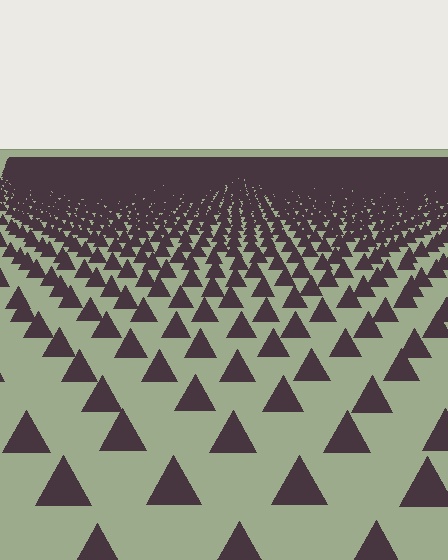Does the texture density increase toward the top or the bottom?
Density increases toward the top.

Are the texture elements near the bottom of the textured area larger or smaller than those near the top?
Larger. Near the bottom, elements are closer to the viewer and appear at a bigger on-screen size.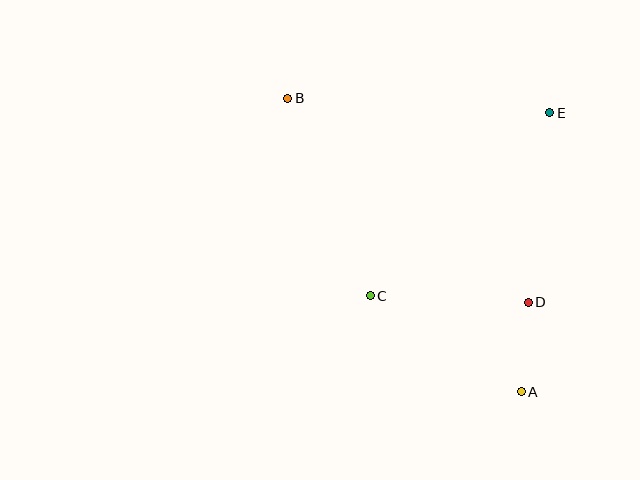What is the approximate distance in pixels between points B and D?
The distance between B and D is approximately 315 pixels.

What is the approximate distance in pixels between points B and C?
The distance between B and C is approximately 214 pixels.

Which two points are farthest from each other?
Points A and B are farthest from each other.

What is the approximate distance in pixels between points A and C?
The distance between A and C is approximately 179 pixels.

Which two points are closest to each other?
Points A and D are closest to each other.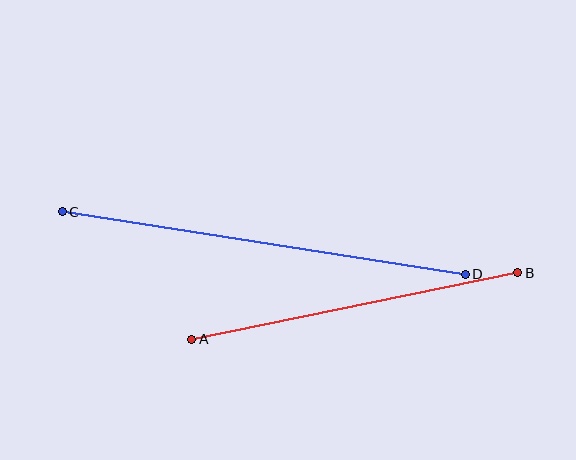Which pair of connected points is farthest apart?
Points C and D are farthest apart.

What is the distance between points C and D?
The distance is approximately 408 pixels.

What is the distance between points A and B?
The distance is approximately 332 pixels.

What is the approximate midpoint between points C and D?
The midpoint is at approximately (264, 243) pixels.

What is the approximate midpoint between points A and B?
The midpoint is at approximately (355, 306) pixels.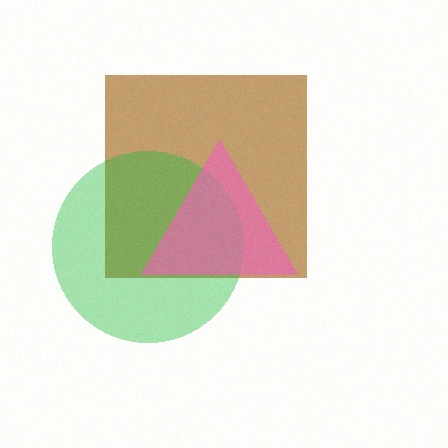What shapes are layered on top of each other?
The layered shapes are: a brown square, a green circle, a pink triangle.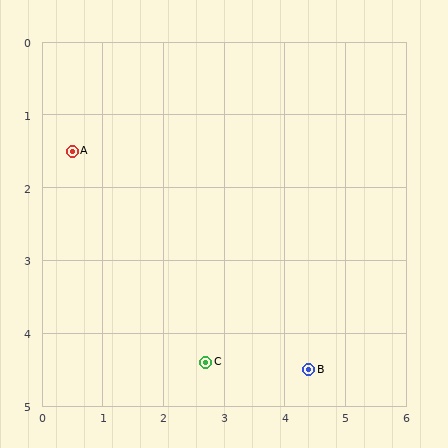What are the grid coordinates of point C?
Point C is at approximately (2.7, 4.4).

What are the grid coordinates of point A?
Point A is at approximately (0.5, 1.5).